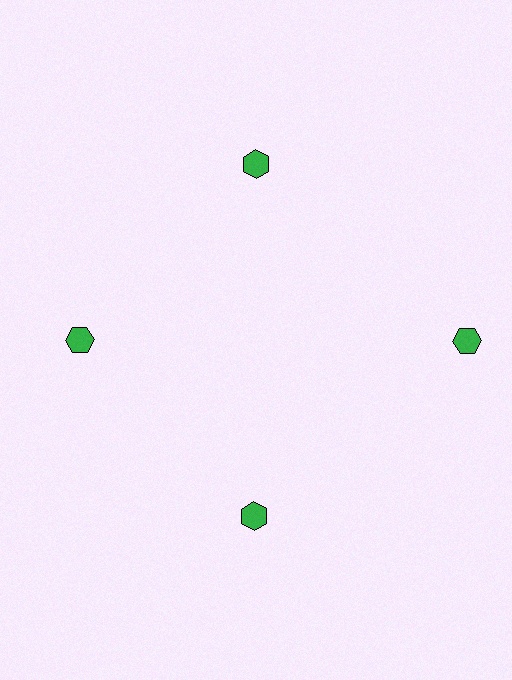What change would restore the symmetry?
The symmetry would be restored by moving it inward, back onto the ring so that all 4 hexagons sit at equal angles and equal distance from the center.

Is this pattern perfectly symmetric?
No. The 4 green hexagons are arranged in a ring, but one element near the 3 o'clock position is pushed outward from the center, breaking the 4-fold rotational symmetry.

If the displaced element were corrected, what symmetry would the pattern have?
It would have 4-fold rotational symmetry — the pattern would map onto itself every 90 degrees.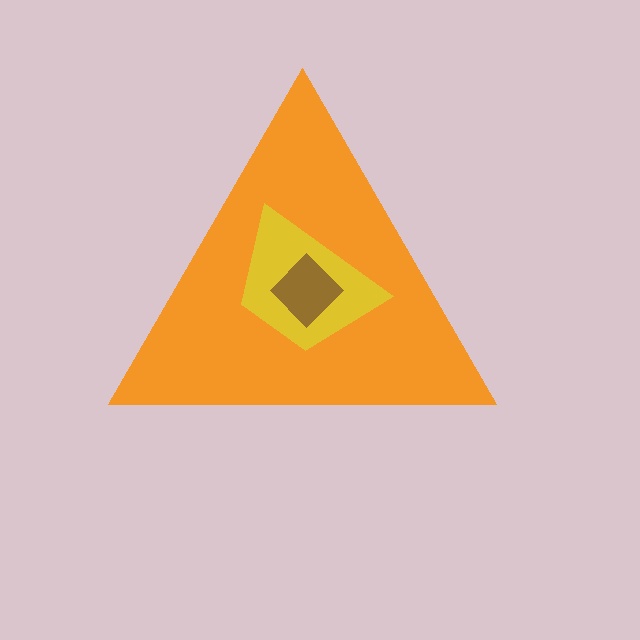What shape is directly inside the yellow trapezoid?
The brown diamond.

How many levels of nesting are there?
3.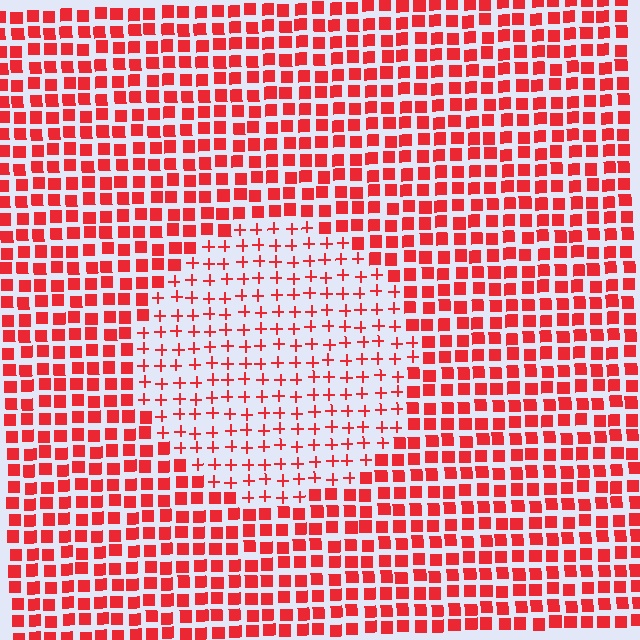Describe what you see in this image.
The image is filled with small red elements arranged in a uniform grid. A circle-shaped region contains plus signs, while the surrounding area contains squares. The boundary is defined purely by the change in element shape.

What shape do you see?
I see a circle.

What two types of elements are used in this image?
The image uses plus signs inside the circle region and squares outside it.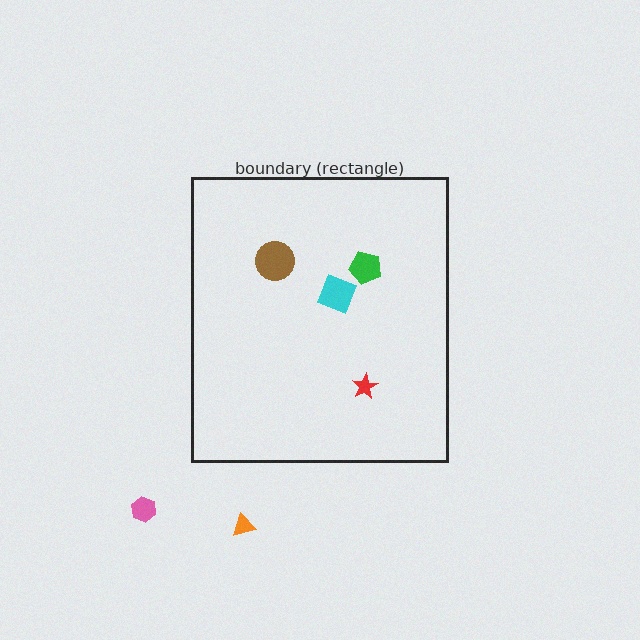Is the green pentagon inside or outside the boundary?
Inside.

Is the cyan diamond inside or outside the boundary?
Inside.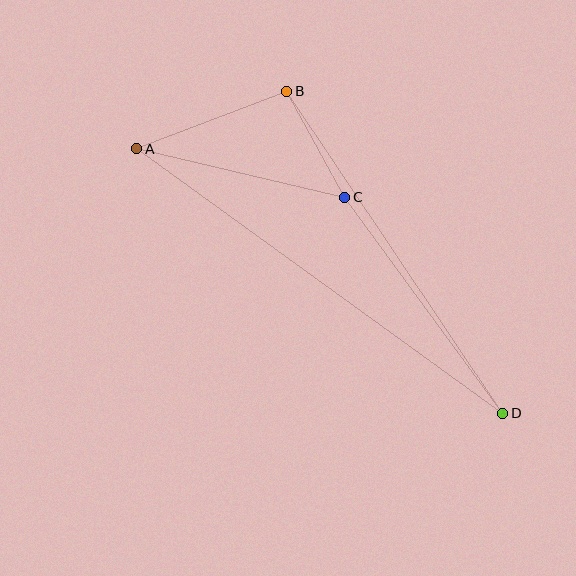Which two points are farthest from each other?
Points A and D are farthest from each other.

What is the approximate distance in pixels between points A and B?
The distance between A and B is approximately 161 pixels.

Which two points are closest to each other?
Points B and C are closest to each other.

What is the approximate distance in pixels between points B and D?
The distance between B and D is approximately 388 pixels.